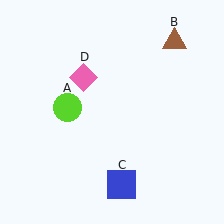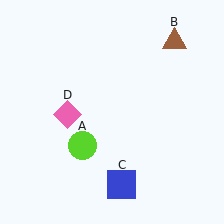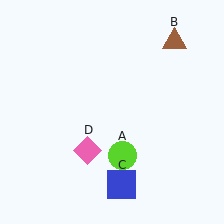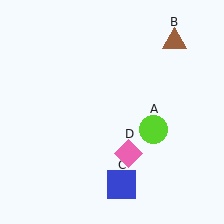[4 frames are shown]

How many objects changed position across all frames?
2 objects changed position: lime circle (object A), pink diamond (object D).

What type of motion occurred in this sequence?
The lime circle (object A), pink diamond (object D) rotated counterclockwise around the center of the scene.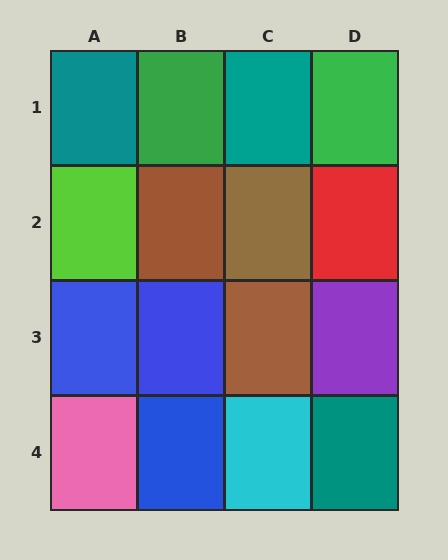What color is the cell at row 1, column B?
Green.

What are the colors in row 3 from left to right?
Blue, blue, brown, purple.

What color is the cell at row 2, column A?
Lime.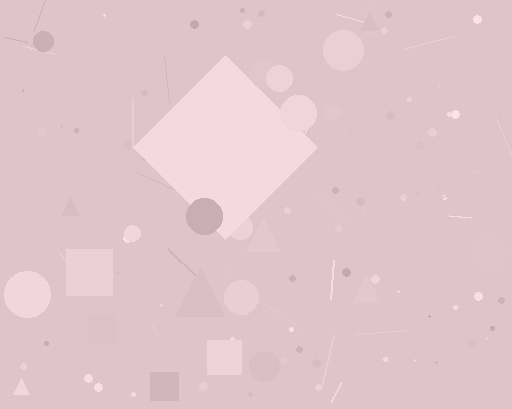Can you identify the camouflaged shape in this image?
The camouflaged shape is a diamond.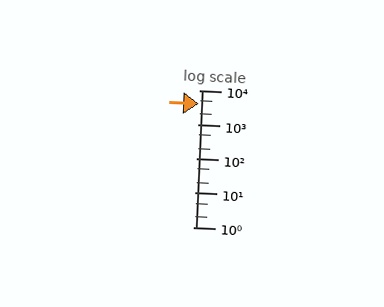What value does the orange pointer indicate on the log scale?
The pointer indicates approximately 4100.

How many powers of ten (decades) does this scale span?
The scale spans 4 decades, from 1 to 10000.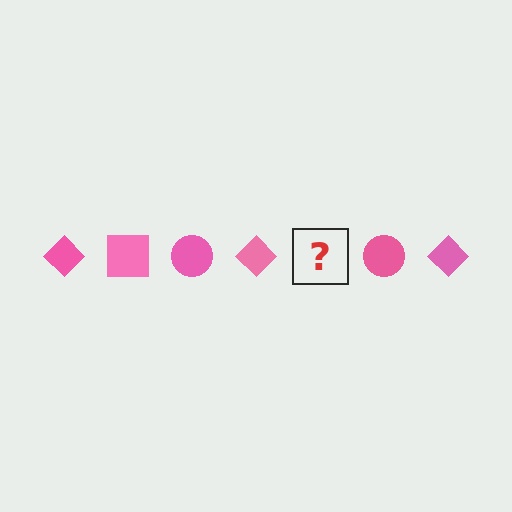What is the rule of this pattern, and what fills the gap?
The rule is that the pattern cycles through diamond, square, circle shapes in pink. The gap should be filled with a pink square.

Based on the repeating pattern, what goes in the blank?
The blank should be a pink square.